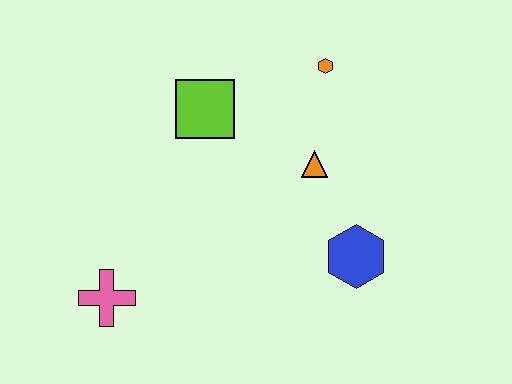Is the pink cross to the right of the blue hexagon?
No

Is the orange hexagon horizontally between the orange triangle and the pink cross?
No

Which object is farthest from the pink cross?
The orange hexagon is farthest from the pink cross.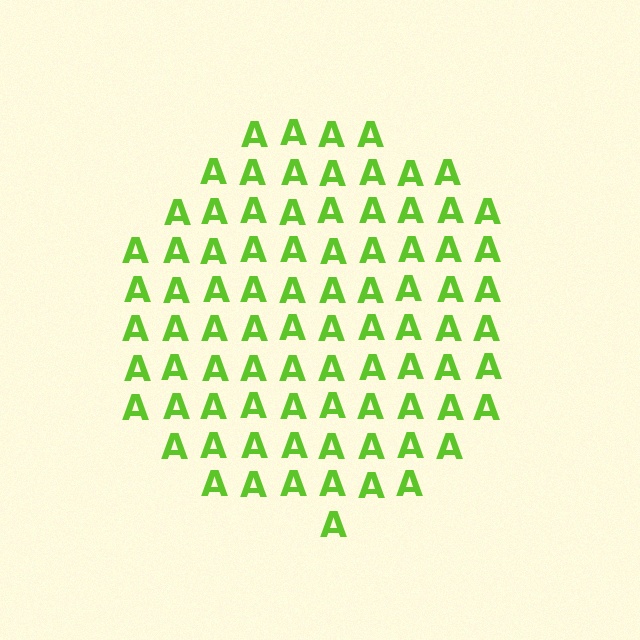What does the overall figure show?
The overall figure shows a circle.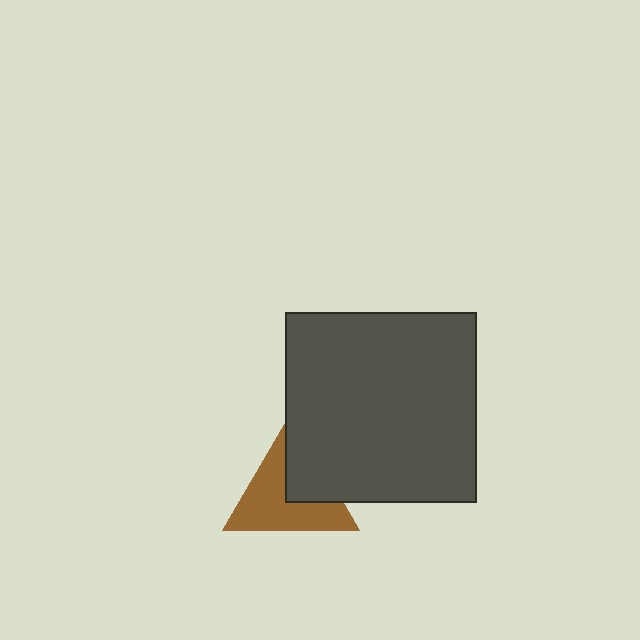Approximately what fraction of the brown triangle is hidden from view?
Roughly 35% of the brown triangle is hidden behind the dark gray square.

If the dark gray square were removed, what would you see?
You would see the complete brown triangle.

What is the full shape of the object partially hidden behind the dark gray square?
The partially hidden object is a brown triangle.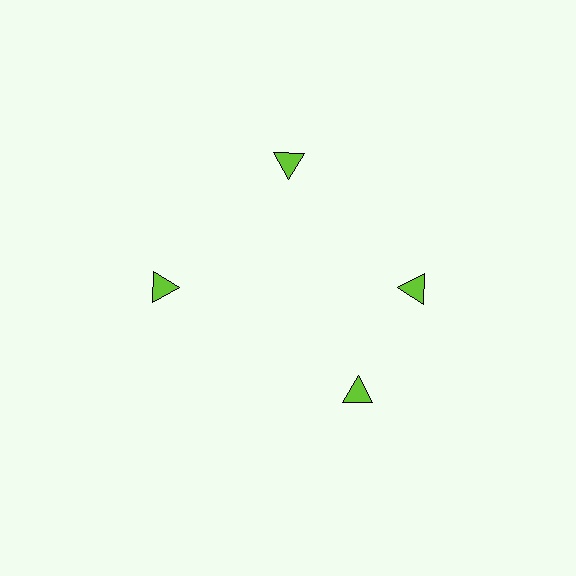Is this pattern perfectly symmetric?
No. The 4 lime triangles are arranged in a ring, but one element near the 6 o'clock position is rotated out of alignment along the ring, breaking the 4-fold rotational symmetry.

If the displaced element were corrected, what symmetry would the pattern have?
It would have 4-fold rotational symmetry — the pattern would map onto itself every 90 degrees.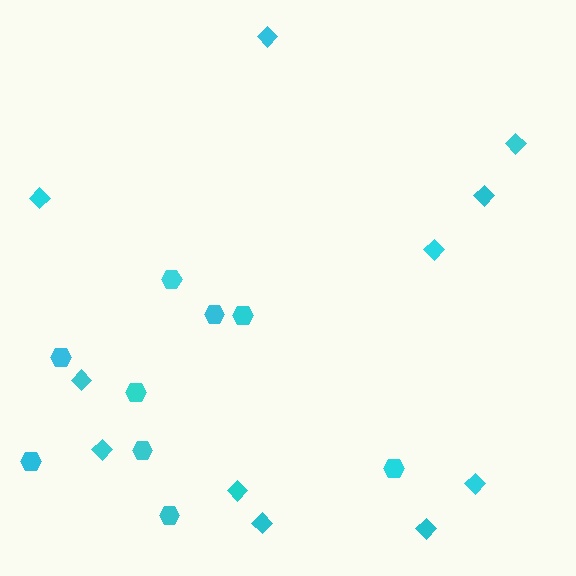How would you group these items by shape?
There are 2 groups: one group of diamonds (11) and one group of hexagons (9).